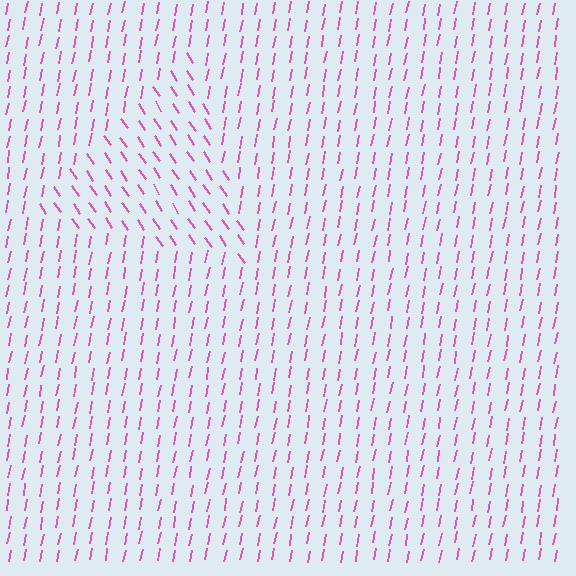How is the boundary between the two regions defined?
The boundary is defined purely by a change in line orientation (approximately 45 degrees difference). All lines are the same color and thickness.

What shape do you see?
I see a triangle.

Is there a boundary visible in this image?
Yes, there is a texture boundary formed by a change in line orientation.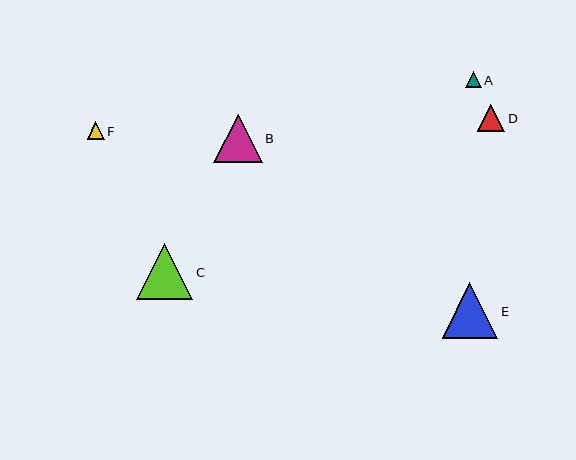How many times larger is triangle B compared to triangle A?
Triangle B is approximately 3.1 times the size of triangle A.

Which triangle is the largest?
Triangle C is the largest with a size of approximately 56 pixels.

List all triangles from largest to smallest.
From largest to smallest: C, E, B, D, F, A.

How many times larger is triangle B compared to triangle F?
Triangle B is approximately 2.8 times the size of triangle F.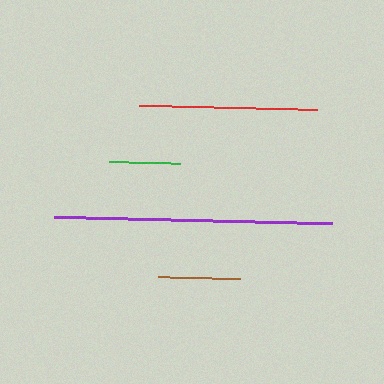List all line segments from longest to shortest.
From longest to shortest: purple, red, brown, green.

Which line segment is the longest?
The purple line is the longest at approximately 279 pixels.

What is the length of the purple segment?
The purple segment is approximately 279 pixels long.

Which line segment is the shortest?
The green line is the shortest at approximately 70 pixels.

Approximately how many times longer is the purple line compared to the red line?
The purple line is approximately 1.6 times the length of the red line.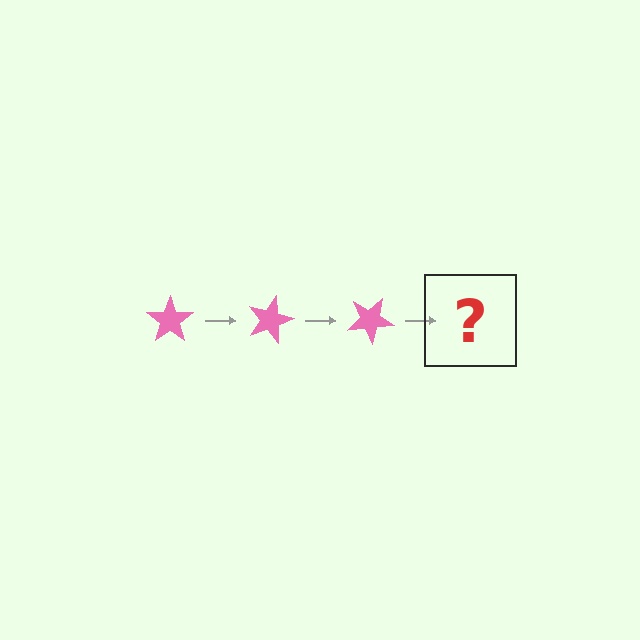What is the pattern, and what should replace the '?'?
The pattern is that the star rotates 15 degrees each step. The '?' should be a pink star rotated 45 degrees.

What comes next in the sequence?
The next element should be a pink star rotated 45 degrees.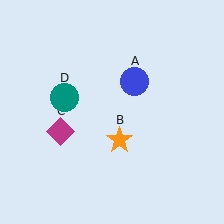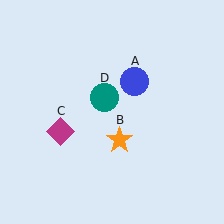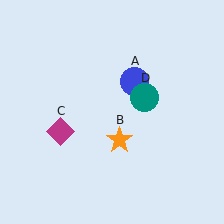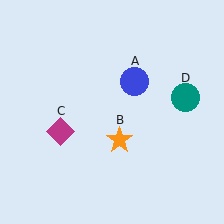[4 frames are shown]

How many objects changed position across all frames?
1 object changed position: teal circle (object D).